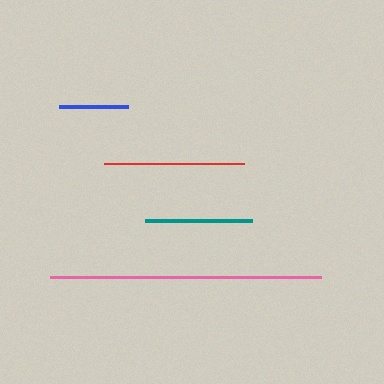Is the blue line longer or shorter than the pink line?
The pink line is longer than the blue line.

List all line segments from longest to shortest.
From longest to shortest: pink, red, teal, blue.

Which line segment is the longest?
The pink line is the longest at approximately 270 pixels.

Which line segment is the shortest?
The blue line is the shortest at approximately 69 pixels.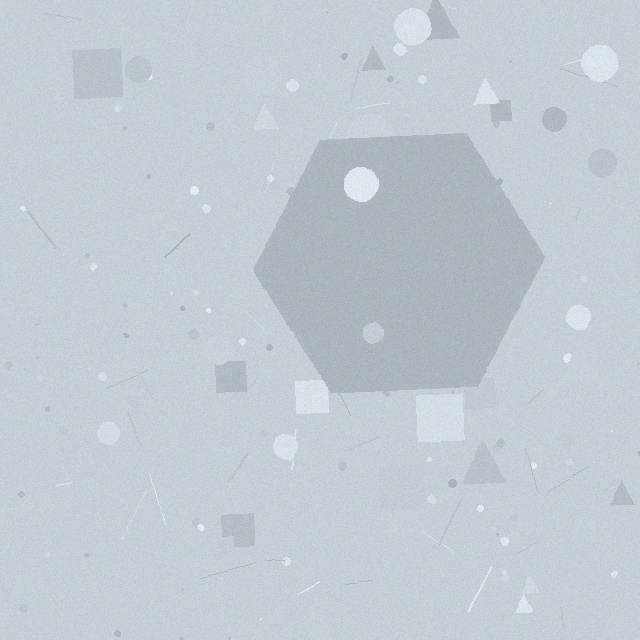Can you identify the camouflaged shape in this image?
The camouflaged shape is a hexagon.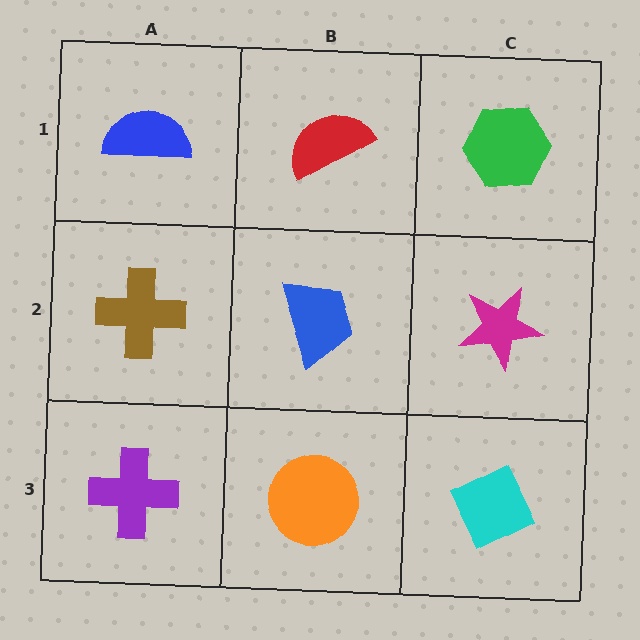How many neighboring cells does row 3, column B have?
3.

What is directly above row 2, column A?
A blue semicircle.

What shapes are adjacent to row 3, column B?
A blue trapezoid (row 2, column B), a purple cross (row 3, column A), a cyan diamond (row 3, column C).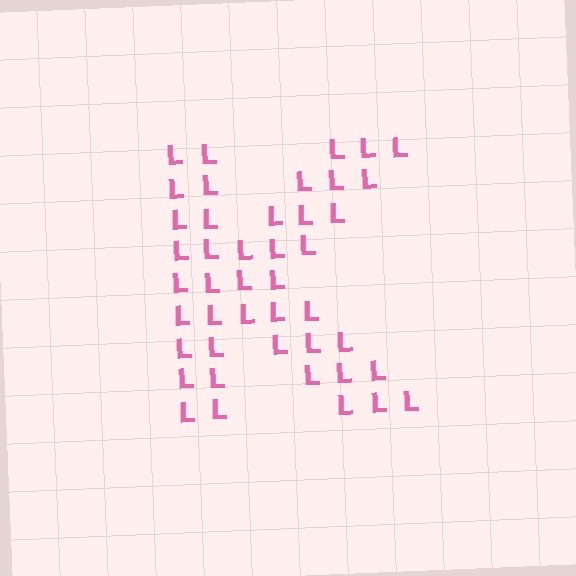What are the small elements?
The small elements are letter L's.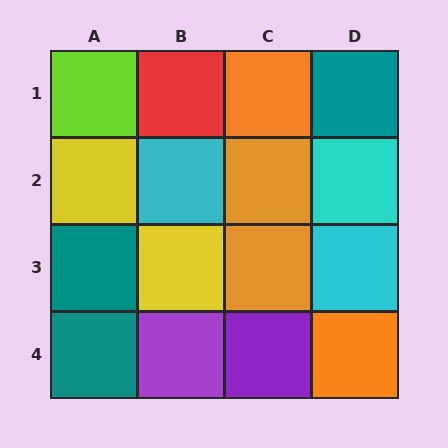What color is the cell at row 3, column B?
Yellow.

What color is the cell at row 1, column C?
Orange.